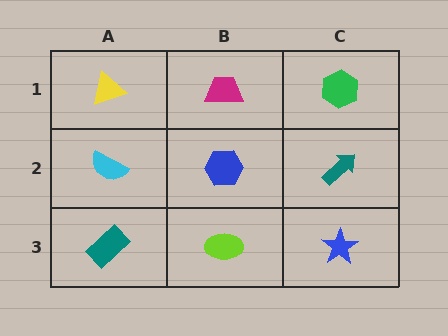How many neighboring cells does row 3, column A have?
2.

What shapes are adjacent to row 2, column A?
A yellow triangle (row 1, column A), a teal rectangle (row 3, column A), a blue hexagon (row 2, column B).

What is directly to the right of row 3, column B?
A blue star.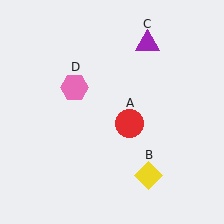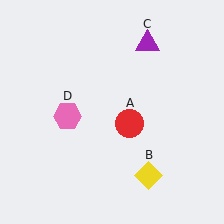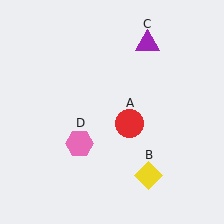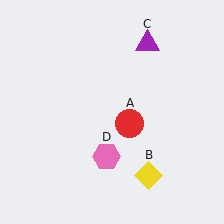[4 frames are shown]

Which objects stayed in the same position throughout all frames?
Red circle (object A) and yellow diamond (object B) and purple triangle (object C) remained stationary.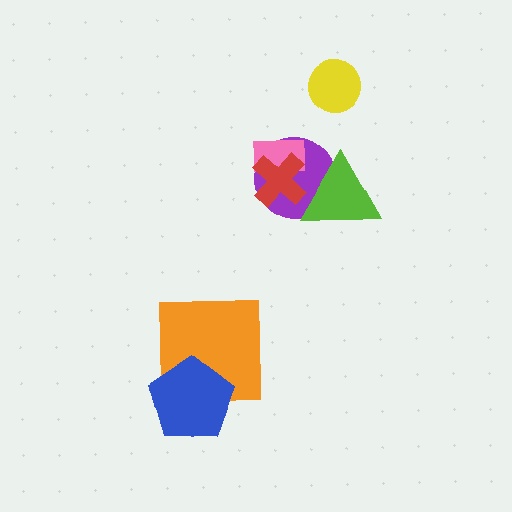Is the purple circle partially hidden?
Yes, it is partially covered by another shape.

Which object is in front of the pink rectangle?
The red cross is in front of the pink rectangle.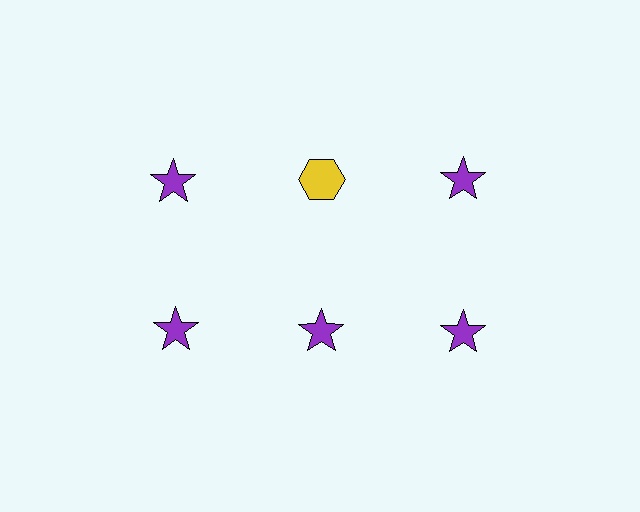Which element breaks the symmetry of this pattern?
The yellow hexagon in the top row, second from left column breaks the symmetry. All other shapes are purple stars.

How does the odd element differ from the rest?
It differs in both color (yellow instead of purple) and shape (hexagon instead of star).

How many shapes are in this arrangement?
There are 6 shapes arranged in a grid pattern.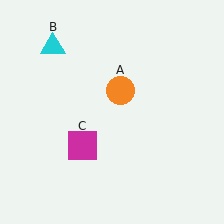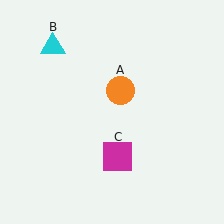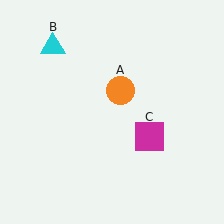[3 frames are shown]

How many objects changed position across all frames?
1 object changed position: magenta square (object C).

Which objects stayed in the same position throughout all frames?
Orange circle (object A) and cyan triangle (object B) remained stationary.